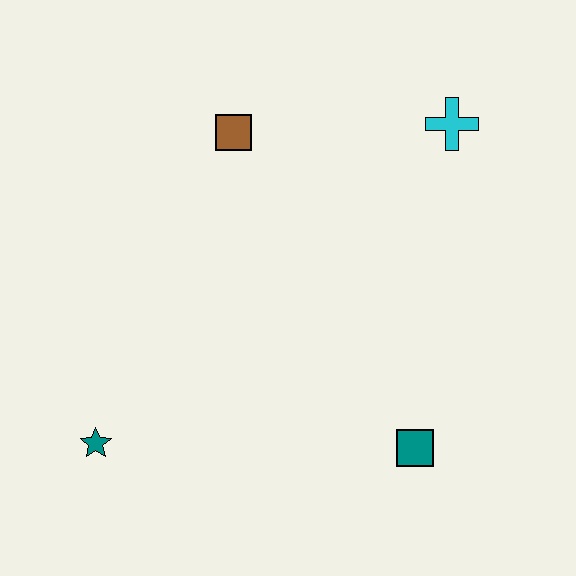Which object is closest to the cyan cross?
The brown square is closest to the cyan cross.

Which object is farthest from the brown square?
The teal square is farthest from the brown square.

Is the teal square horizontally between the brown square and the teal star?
No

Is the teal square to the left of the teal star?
No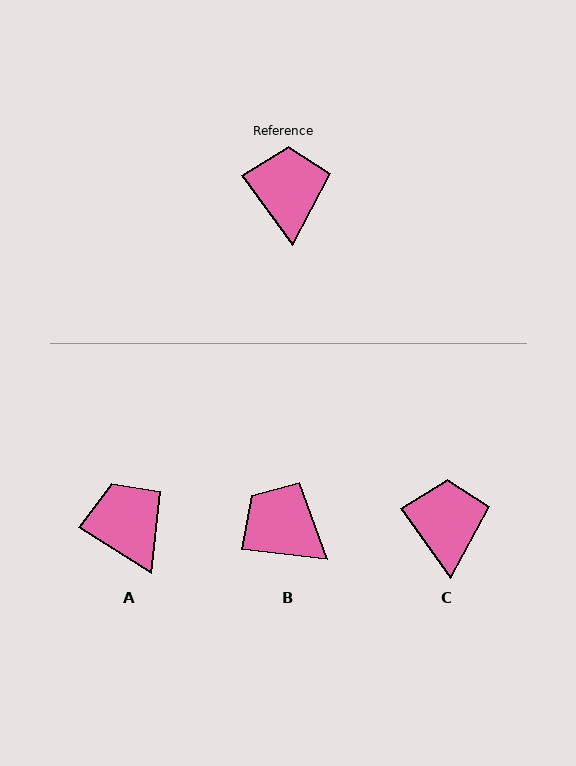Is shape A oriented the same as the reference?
No, it is off by about 22 degrees.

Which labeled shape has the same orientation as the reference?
C.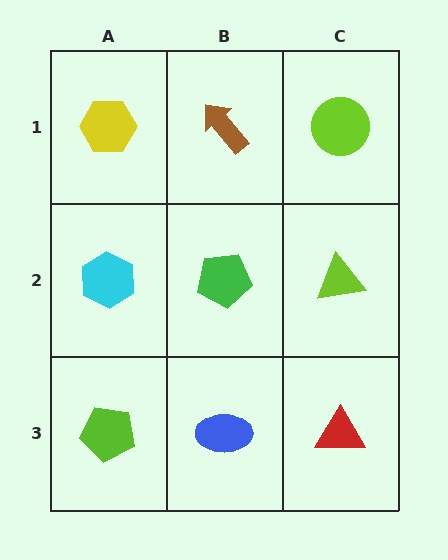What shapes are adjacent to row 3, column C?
A lime triangle (row 2, column C), a blue ellipse (row 3, column B).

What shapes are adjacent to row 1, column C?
A lime triangle (row 2, column C), a brown arrow (row 1, column B).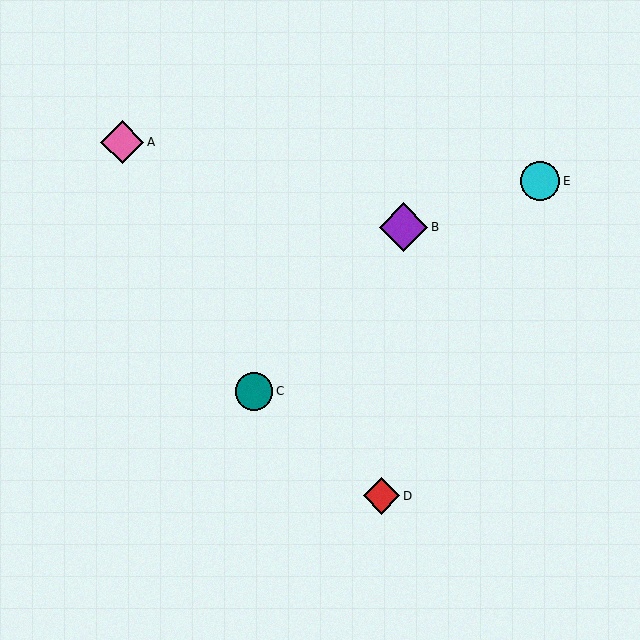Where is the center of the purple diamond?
The center of the purple diamond is at (404, 227).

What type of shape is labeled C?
Shape C is a teal circle.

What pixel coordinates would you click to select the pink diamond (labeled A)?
Click at (122, 142) to select the pink diamond A.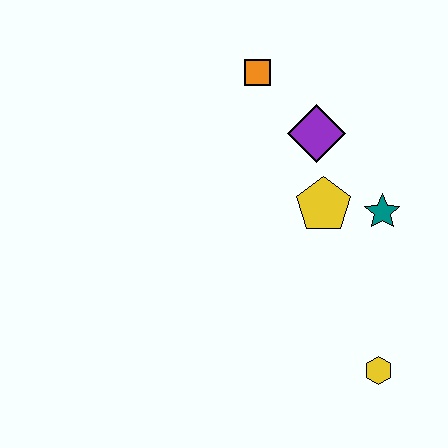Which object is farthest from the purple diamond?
The yellow hexagon is farthest from the purple diamond.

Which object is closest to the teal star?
The yellow pentagon is closest to the teal star.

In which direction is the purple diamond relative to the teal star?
The purple diamond is above the teal star.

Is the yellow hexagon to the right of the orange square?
Yes